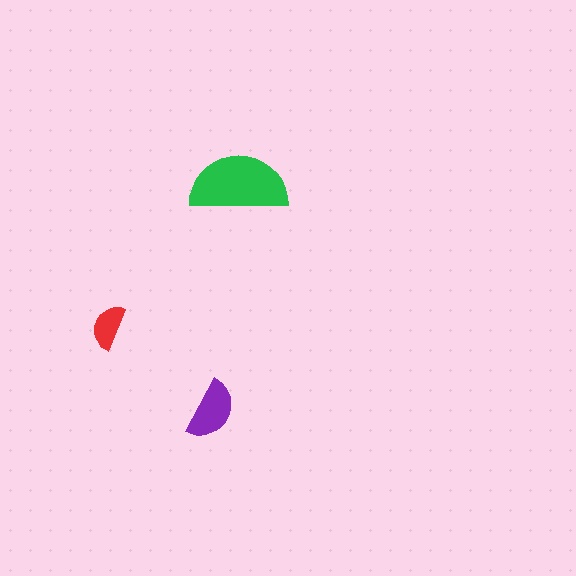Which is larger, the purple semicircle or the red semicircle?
The purple one.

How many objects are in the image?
There are 3 objects in the image.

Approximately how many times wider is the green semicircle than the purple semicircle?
About 1.5 times wider.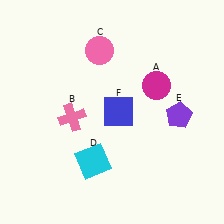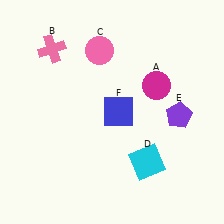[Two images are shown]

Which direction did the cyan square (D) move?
The cyan square (D) moved right.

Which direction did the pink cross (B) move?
The pink cross (B) moved up.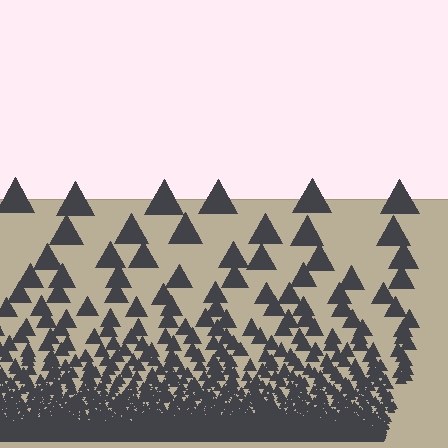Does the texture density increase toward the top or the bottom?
Density increases toward the bottom.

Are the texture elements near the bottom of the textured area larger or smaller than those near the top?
Smaller. The gradient is inverted — elements near the bottom are smaller and denser.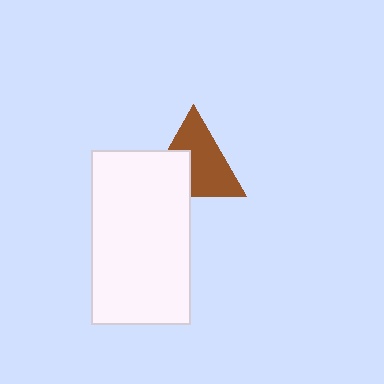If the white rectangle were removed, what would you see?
You would see the complete brown triangle.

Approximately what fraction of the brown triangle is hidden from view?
Roughly 36% of the brown triangle is hidden behind the white rectangle.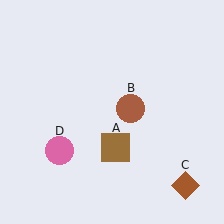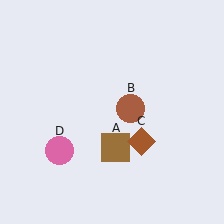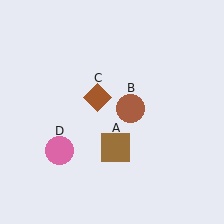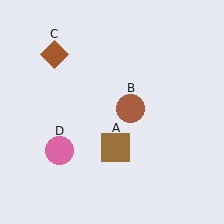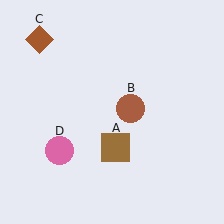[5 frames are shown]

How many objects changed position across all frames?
1 object changed position: brown diamond (object C).